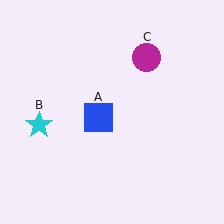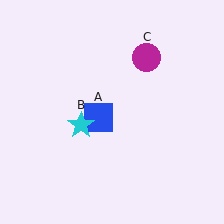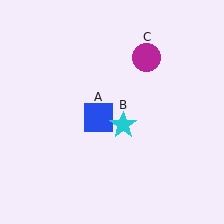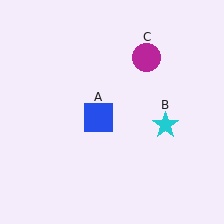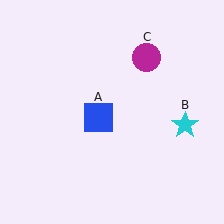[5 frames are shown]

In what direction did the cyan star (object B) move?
The cyan star (object B) moved right.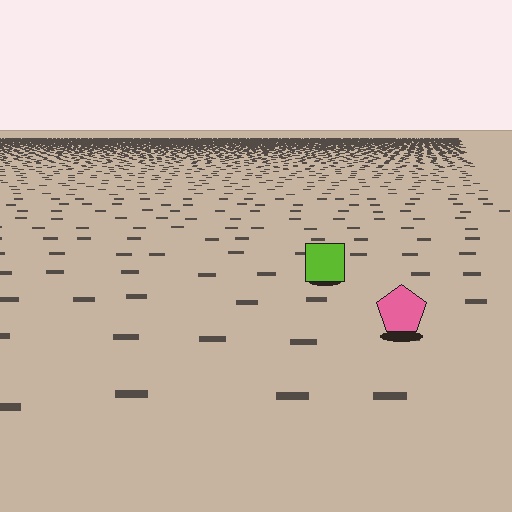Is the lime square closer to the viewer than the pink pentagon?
No. The pink pentagon is closer — you can tell from the texture gradient: the ground texture is coarser near it.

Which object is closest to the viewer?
The pink pentagon is closest. The texture marks near it are larger and more spread out.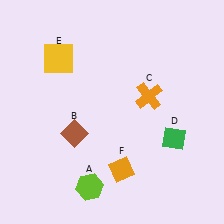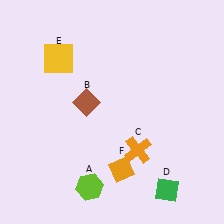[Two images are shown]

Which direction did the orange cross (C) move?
The orange cross (C) moved down.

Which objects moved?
The objects that moved are: the brown diamond (B), the orange cross (C), the green diamond (D).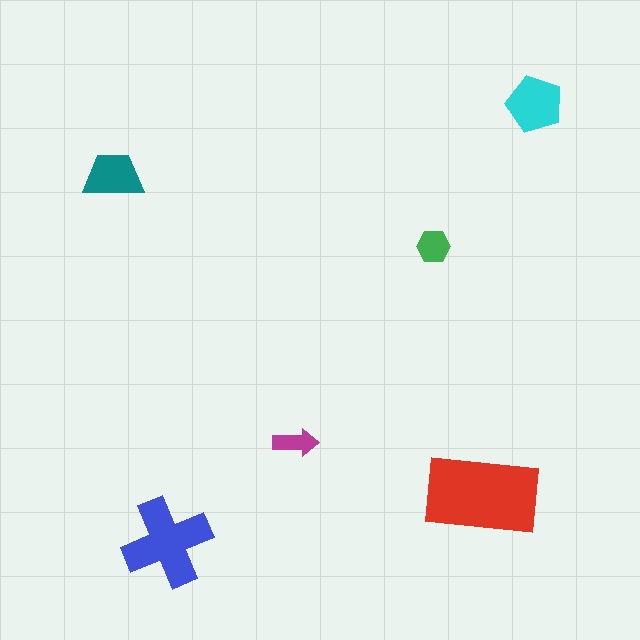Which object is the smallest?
The magenta arrow.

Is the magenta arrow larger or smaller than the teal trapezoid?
Smaller.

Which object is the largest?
The red rectangle.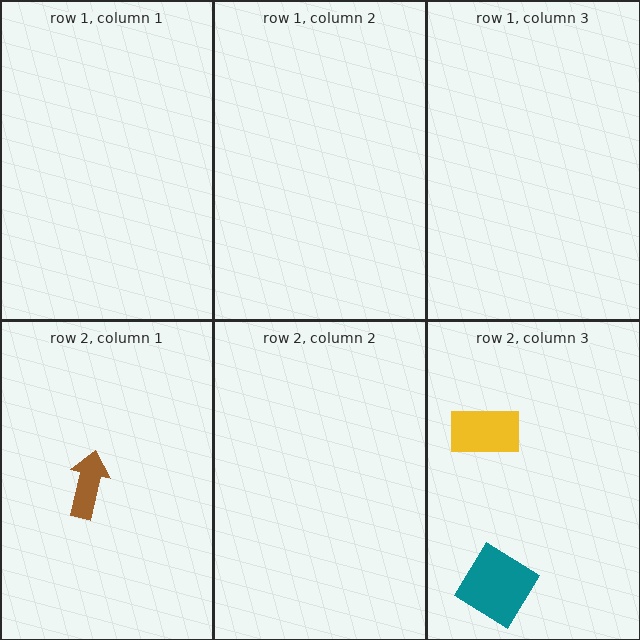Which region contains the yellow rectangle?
The row 2, column 3 region.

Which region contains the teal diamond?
The row 2, column 3 region.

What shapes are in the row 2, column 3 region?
The yellow rectangle, the teal diamond.